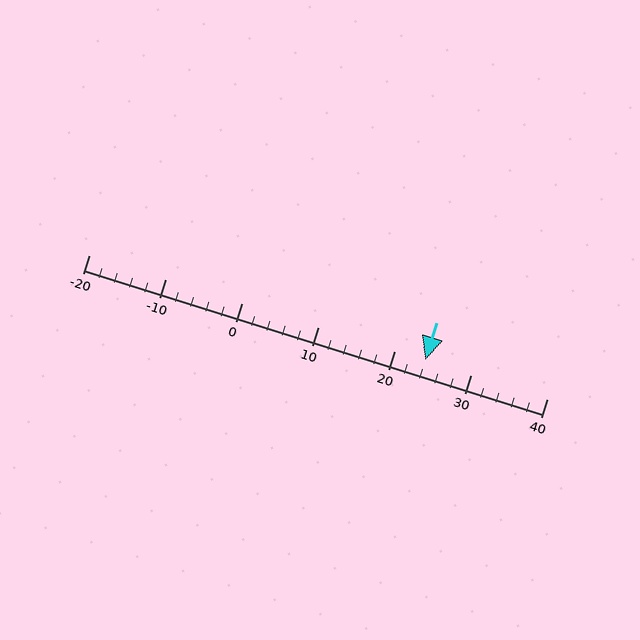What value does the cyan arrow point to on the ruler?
The cyan arrow points to approximately 24.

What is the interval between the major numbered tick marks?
The major tick marks are spaced 10 units apart.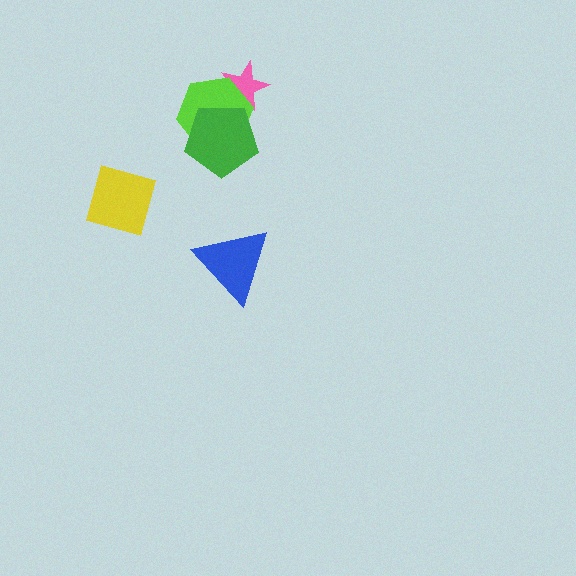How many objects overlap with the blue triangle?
0 objects overlap with the blue triangle.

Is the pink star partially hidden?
Yes, it is partially covered by another shape.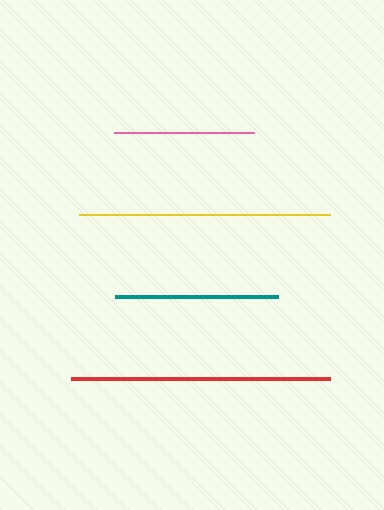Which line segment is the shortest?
The pink line is the shortest at approximately 140 pixels.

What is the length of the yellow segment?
The yellow segment is approximately 251 pixels long.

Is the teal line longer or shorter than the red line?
The red line is longer than the teal line.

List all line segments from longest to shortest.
From longest to shortest: red, yellow, teal, pink.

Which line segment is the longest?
The red line is the longest at approximately 259 pixels.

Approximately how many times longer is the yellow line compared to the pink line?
The yellow line is approximately 1.8 times the length of the pink line.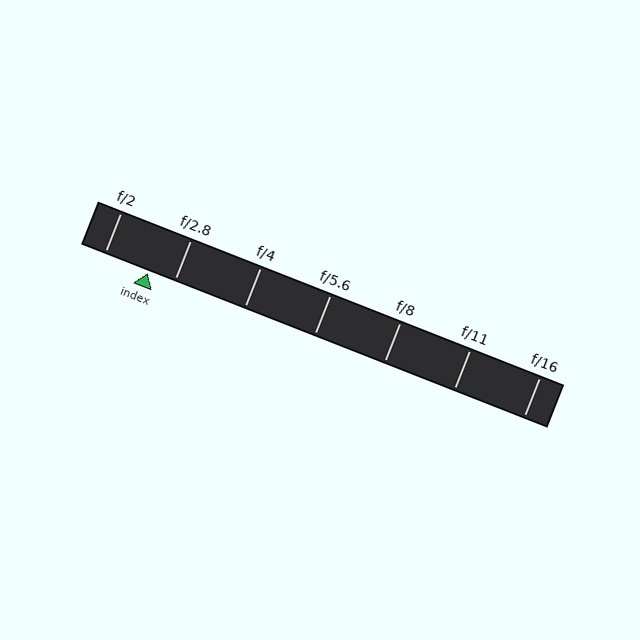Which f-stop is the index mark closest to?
The index mark is closest to f/2.8.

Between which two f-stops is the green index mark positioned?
The index mark is between f/2 and f/2.8.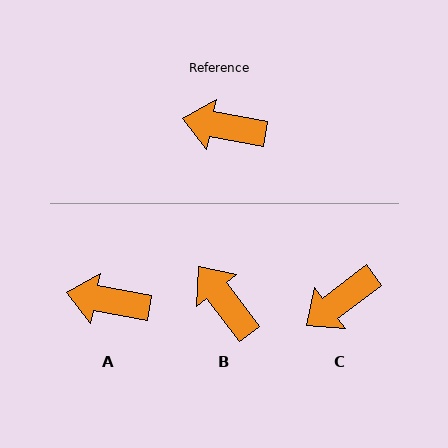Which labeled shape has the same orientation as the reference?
A.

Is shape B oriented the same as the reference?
No, it is off by about 42 degrees.